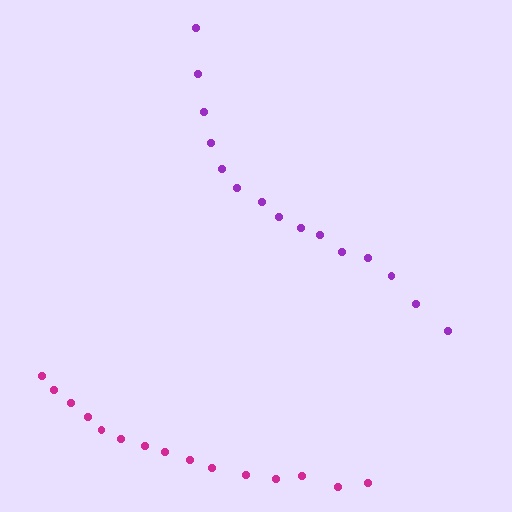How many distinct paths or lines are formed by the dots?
There are 2 distinct paths.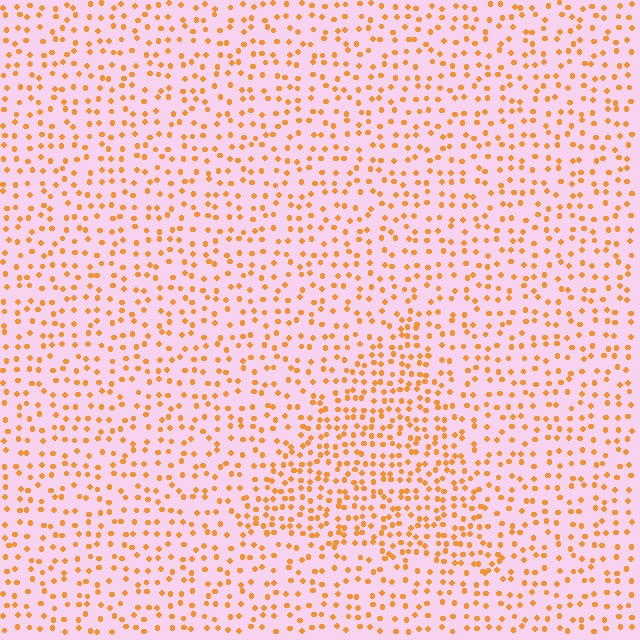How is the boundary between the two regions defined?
The boundary is defined by a change in element density (approximately 1.7x ratio). All elements are the same color, size, and shape.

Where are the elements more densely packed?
The elements are more densely packed inside the triangle boundary.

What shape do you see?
I see a triangle.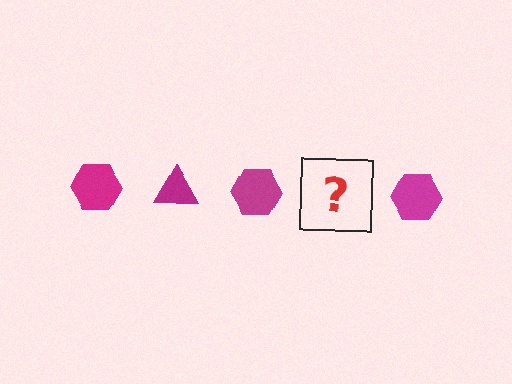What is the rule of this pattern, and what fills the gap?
The rule is that the pattern cycles through hexagon, triangle shapes in magenta. The gap should be filled with a magenta triangle.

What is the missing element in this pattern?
The missing element is a magenta triangle.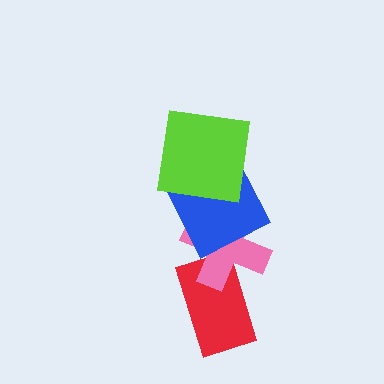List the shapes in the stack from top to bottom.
From top to bottom: the lime square, the blue square, the pink cross, the red rectangle.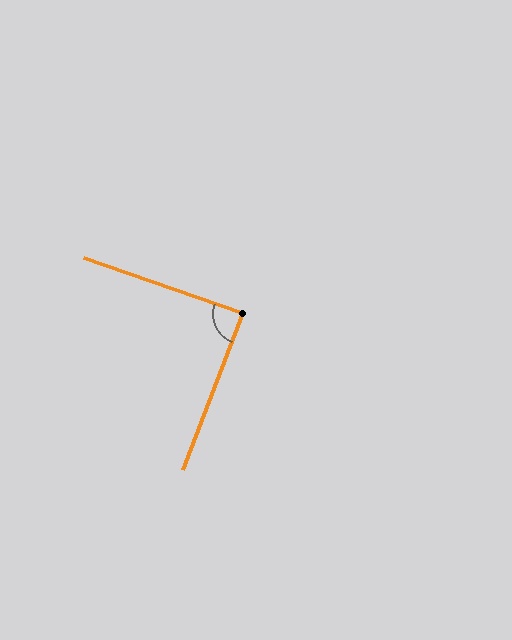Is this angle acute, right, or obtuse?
It is approximately a right angle.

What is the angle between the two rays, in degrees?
Approximately 88 degrees.